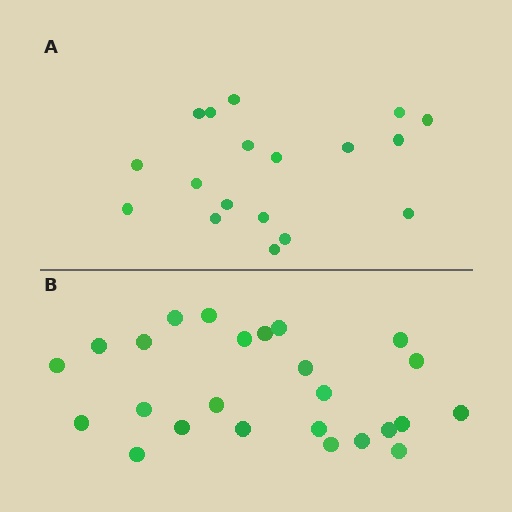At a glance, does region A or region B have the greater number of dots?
Region B (the bottom region) has more dots.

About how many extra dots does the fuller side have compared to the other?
Region B has roughly 8 or so more dots than region A.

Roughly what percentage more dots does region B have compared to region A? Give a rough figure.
About 40% more.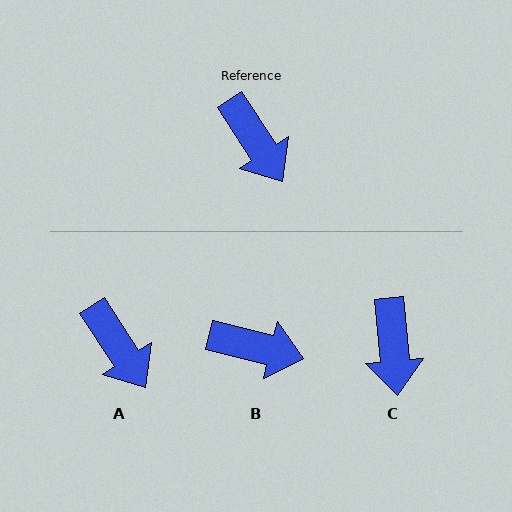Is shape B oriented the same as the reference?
No, it is off by about 43 degrees.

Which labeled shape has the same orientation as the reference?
A.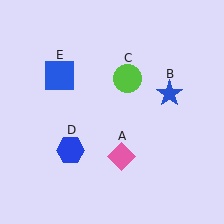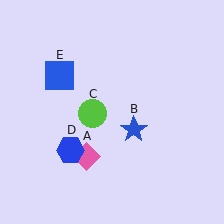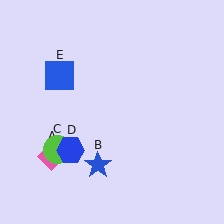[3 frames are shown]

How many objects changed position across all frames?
3 objects changed position: pink diamond (object A), blue star (object B), lime circle (object C).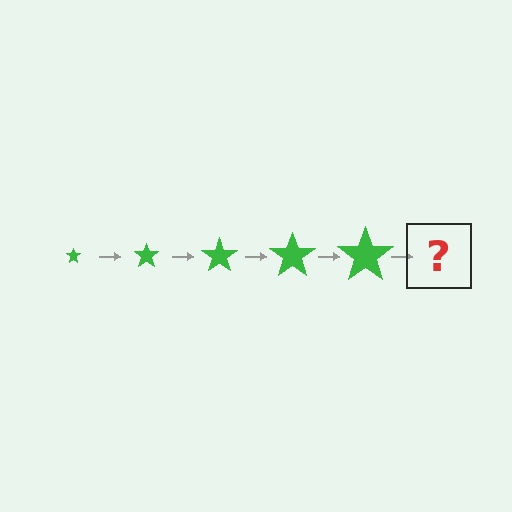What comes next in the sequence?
The next element should be a green star, larger than the previous one.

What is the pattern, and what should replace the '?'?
The pattern is that the star gets progressively larger each step. The '?' should be a green star, larger than the previous one.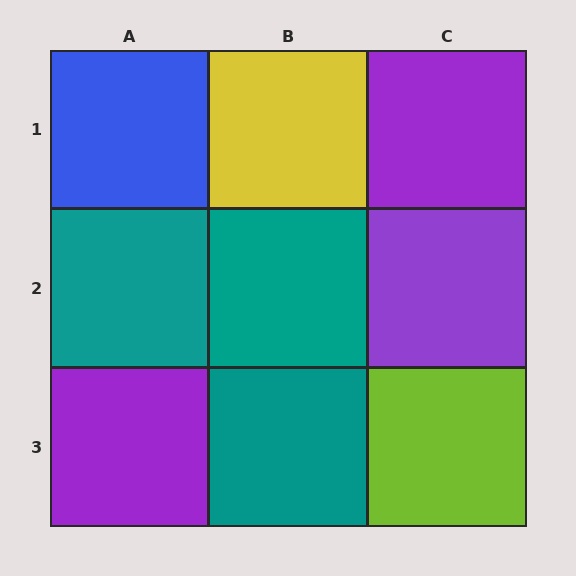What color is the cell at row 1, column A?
Blue.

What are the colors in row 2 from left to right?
Teal, teal, purple.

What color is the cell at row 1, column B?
Yellow.